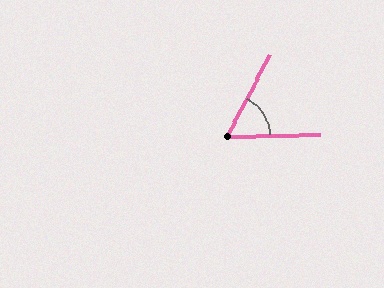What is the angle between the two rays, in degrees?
Approximately 61 degrees.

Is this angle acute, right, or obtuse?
It is acute.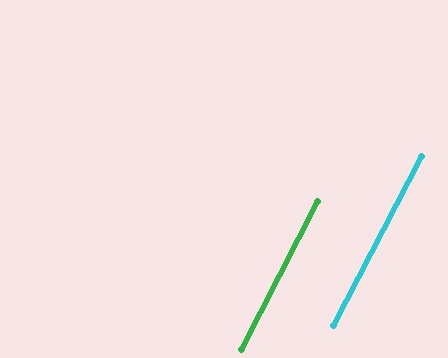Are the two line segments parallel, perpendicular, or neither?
Parallel — their directions differ by only 0.4°.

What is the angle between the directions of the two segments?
Approximately 0 degrees.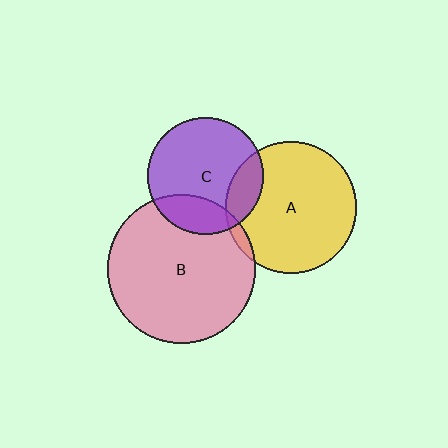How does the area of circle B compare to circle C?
Approximately 1.6 times.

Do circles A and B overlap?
Yes.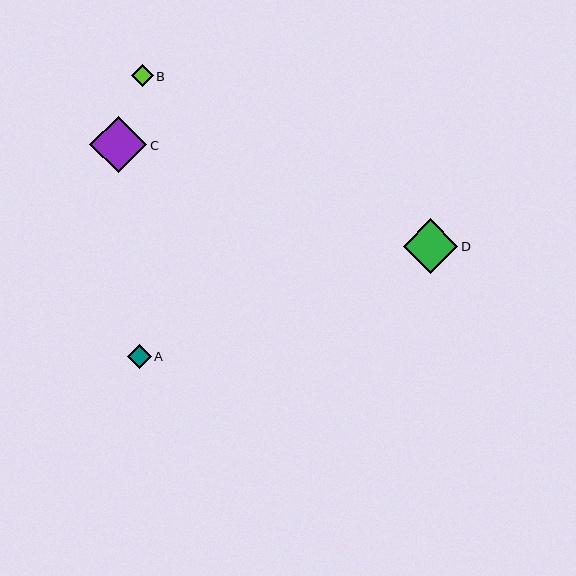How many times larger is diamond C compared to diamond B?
Diamond C is approximately 2.6 times the size of diamond B.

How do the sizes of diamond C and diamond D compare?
Diamond C and diamond D are approximately the same size.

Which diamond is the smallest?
Diamond B is the smallest with a size of approximately 22 pixels.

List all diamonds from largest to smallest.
From largest to smallest: C, D, A, B.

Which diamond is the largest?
Diamond C is the largest with a size of approximately 57 pixels.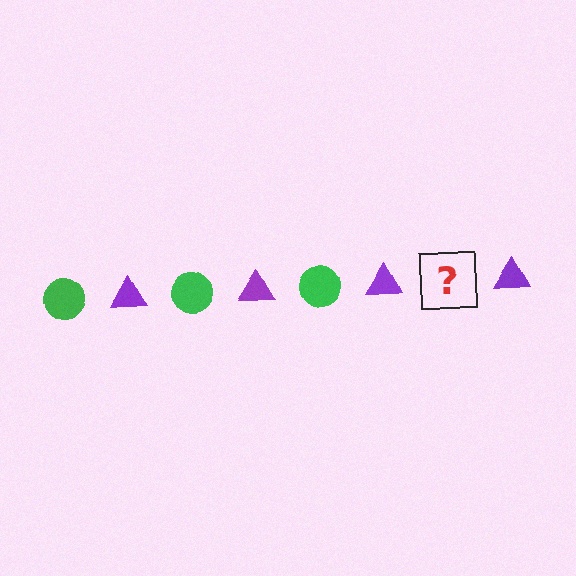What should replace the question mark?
The question mark should be replaced with a green circle.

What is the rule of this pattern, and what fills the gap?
The rule is that the pattern alternates between green circle and purple triangle. The gap should be filled with a green circle.